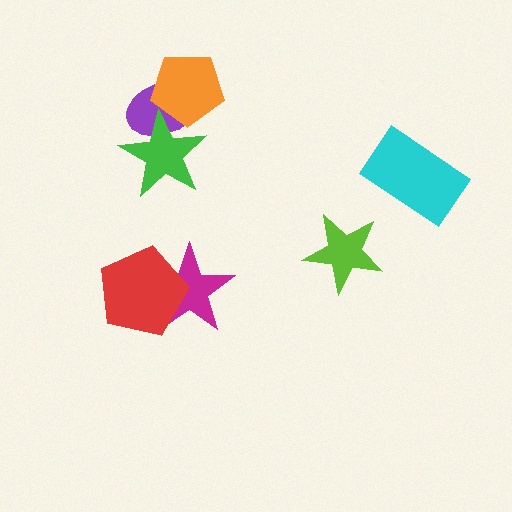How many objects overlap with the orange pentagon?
2 objects overlap with the orange pentagon.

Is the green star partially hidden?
Yes, it is partially covered by another shape.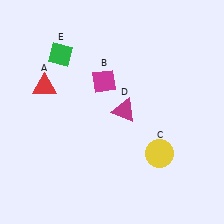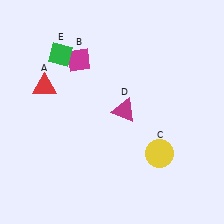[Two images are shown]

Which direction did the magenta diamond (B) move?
The magenta diamond (B) moved left.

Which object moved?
The magenta diamond (B) moved left.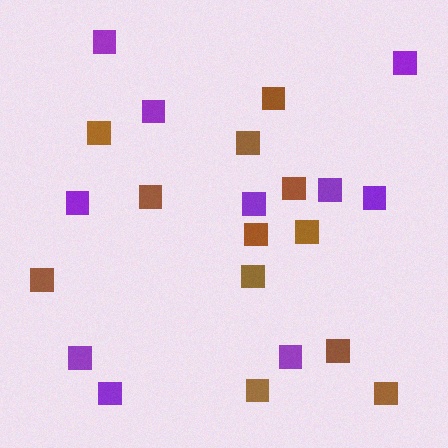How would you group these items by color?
There are 2 groups: one group of purple squares (10) and one group of brown squares (12).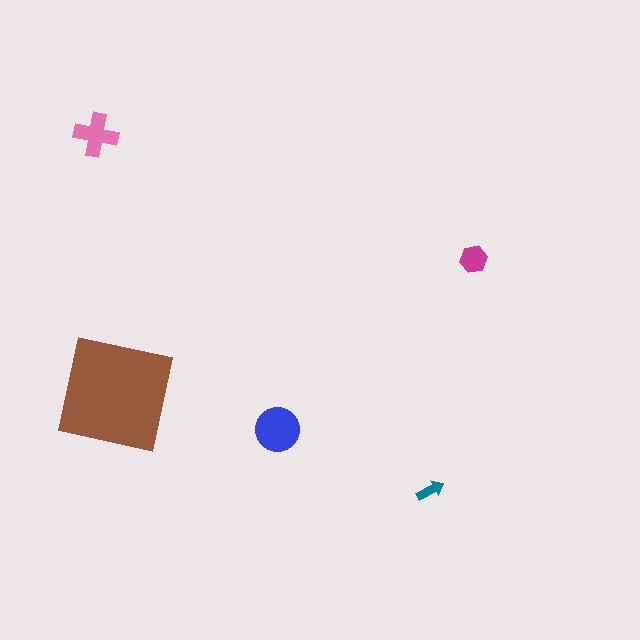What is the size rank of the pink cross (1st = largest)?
3rd.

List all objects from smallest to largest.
The teal arrow, the magenta hexagon, the pink cross, the blue circle, the brown square.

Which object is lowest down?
The teal arrow is bottommost.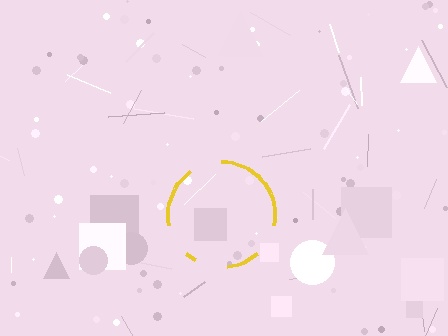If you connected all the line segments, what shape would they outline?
They would outline a circle.